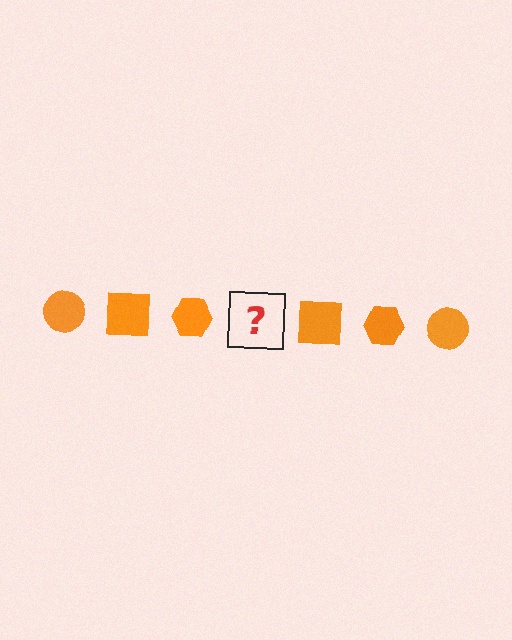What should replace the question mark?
The question mark should be replaced with an orange circle.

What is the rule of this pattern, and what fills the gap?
The rule is that the pattern cycles through circle, square, hexagon shapes in orange. The gap should be filled with an orange circle.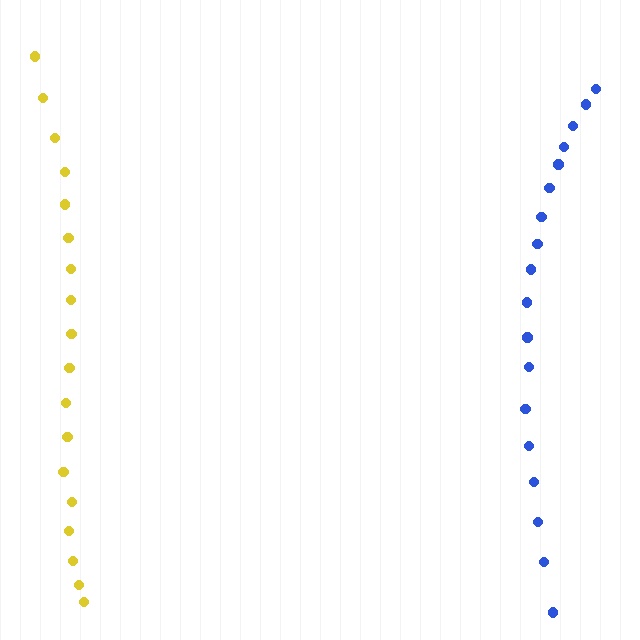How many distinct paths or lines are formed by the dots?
There are 2 distinct paths.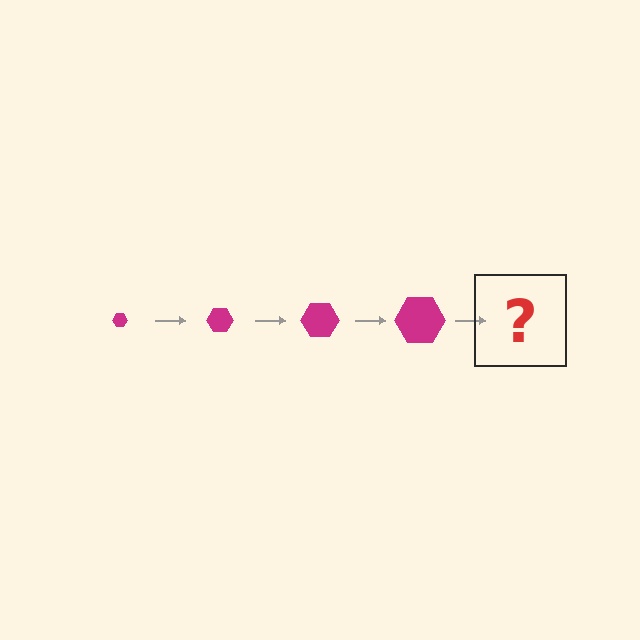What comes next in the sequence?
The next element should be a magenta hexagon, larger than the previous one.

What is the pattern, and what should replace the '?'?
The pattern is that the hexagon gets progressively larger each step. The '?' should be a magenta hexagon, larger than the previous one.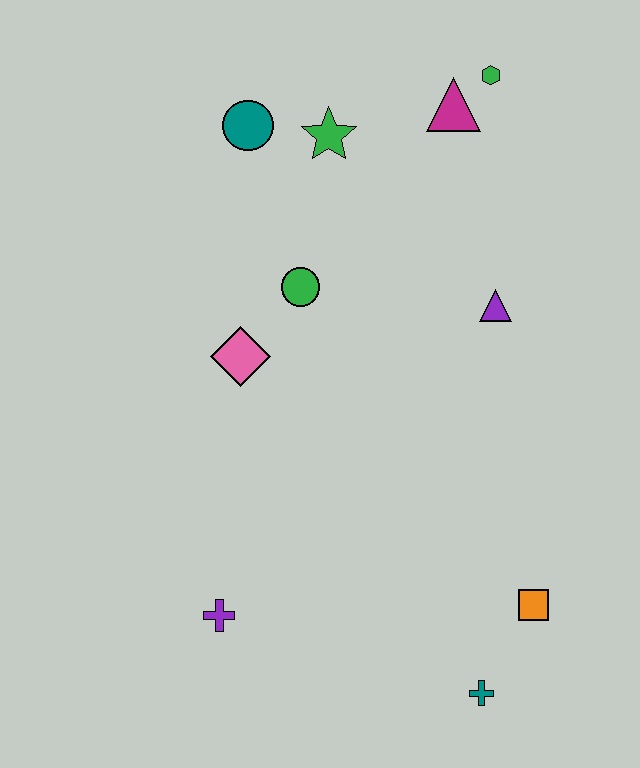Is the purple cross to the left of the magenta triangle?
Yes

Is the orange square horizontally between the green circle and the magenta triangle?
No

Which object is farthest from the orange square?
The teal circle is farthest from the orange square.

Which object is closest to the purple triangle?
The green circle is closest to the purple triangle.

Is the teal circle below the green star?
No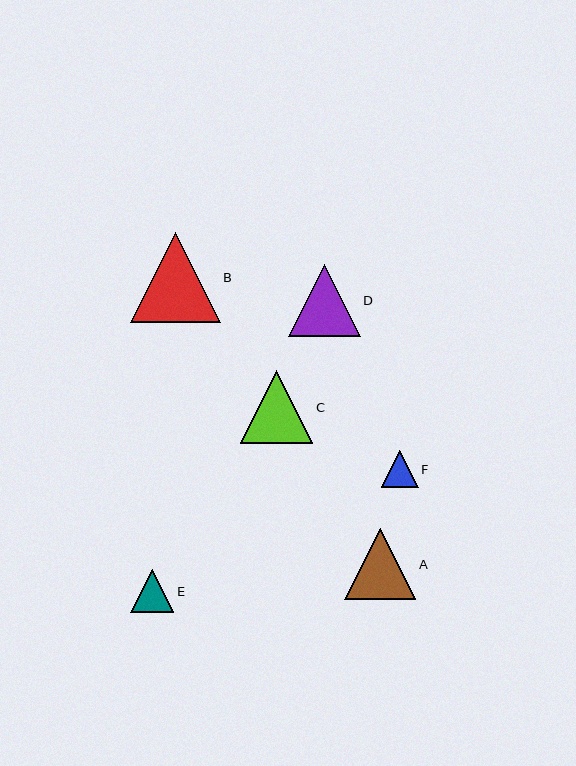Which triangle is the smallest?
Triangle F is the smallest with a size of approximately 37 pixels.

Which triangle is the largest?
Triangle B is the largest with a size of approximately 90 pixels.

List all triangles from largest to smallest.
From largest to smallest: B, D, C, A, E, F.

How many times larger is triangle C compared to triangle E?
Triangle C is approximately 1.7 times the size of triangle E.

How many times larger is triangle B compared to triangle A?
Triangle B is approximately 1.3 times the size of triangle A.